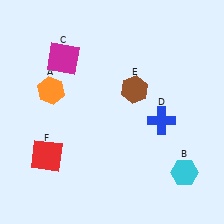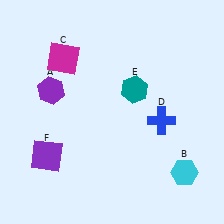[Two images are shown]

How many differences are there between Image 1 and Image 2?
There are 3 differences between the two images.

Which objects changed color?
A changed from orange to purple. E changed from brown to teal. F changed from red to purple.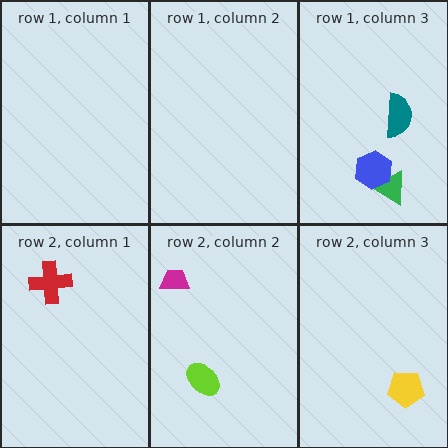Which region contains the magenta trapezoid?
The row 2, column 2 region.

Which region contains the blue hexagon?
The row 1, column 3 region.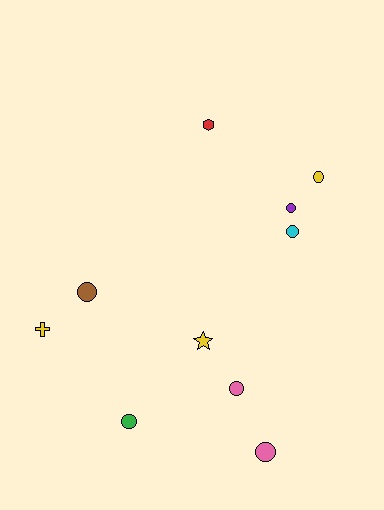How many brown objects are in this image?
There is 1 brown object.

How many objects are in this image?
There are 10 objects.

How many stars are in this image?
There is 1 star.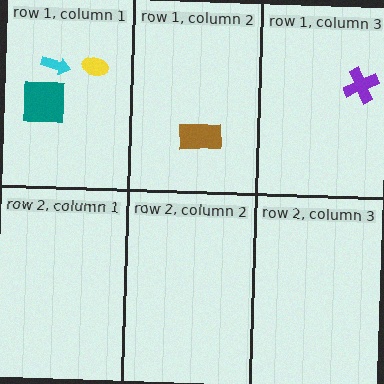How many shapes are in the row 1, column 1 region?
3.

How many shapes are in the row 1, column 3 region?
1.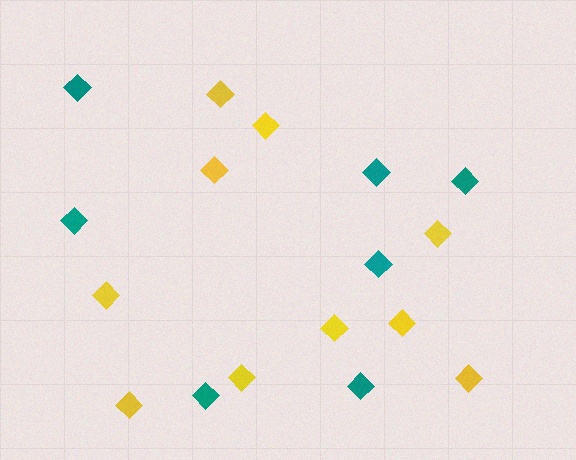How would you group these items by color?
There are 2 groups: one group of yellow diamonds (10) and one group of teal diamonds (7).